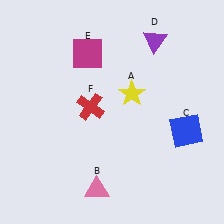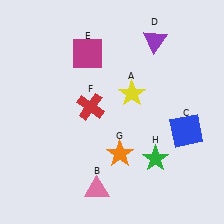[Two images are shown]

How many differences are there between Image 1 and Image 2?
There are 2 differences between the two images.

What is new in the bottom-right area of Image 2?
A green star (H) was added in the bottom-right area of Image 2.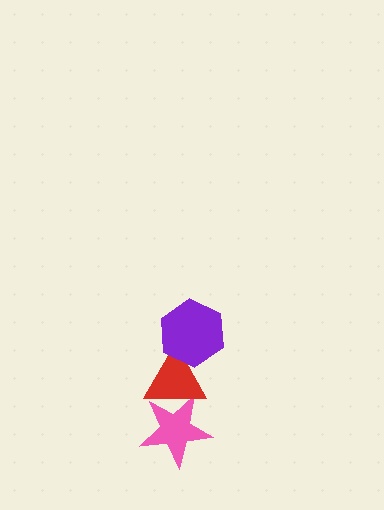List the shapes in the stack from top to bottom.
From top to bottom: the purple hexagon, the red triangle, the pink star.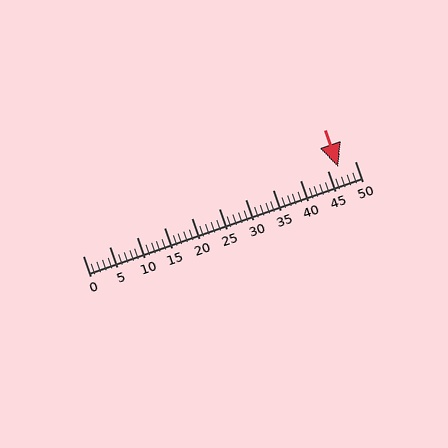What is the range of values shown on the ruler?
The ruler shows values from 0 to 50.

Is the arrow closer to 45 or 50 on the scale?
The arrow is closer to 45.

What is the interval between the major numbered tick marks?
The major tick marks are spaced 5 units apart.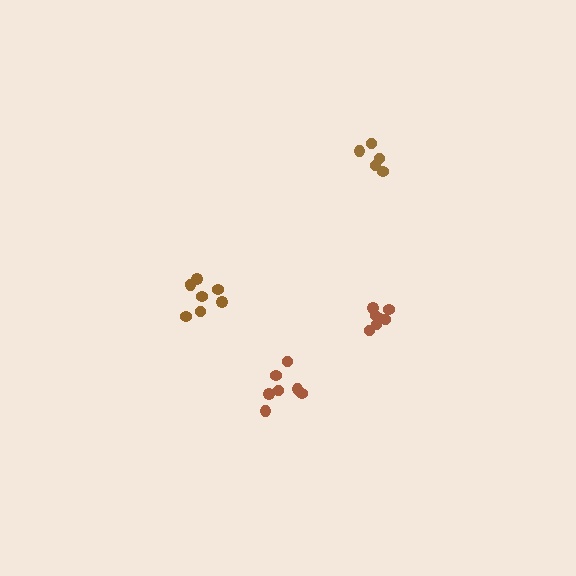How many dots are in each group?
Group 1: 7 dots, Group 2: 5 dots, Group 3: 7 dots, Group 4: 8 dots (27 total).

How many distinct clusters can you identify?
There are 4 distinct clusters.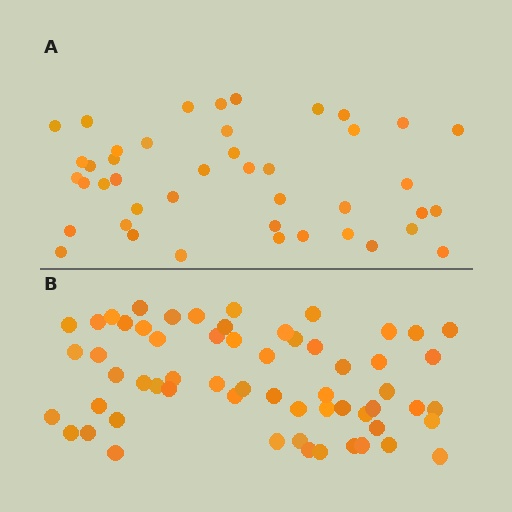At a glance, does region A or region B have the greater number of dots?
Region B (the bottom region) has more dots.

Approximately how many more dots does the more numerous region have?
Region B has approximately 15 more dots than region A.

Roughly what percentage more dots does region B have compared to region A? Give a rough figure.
About 40% more.